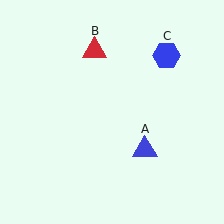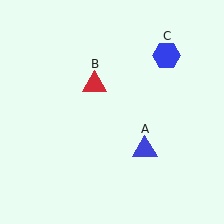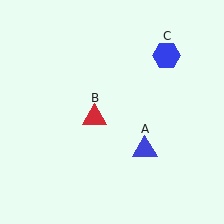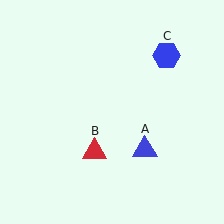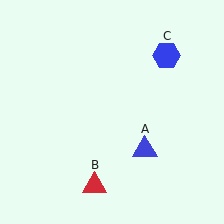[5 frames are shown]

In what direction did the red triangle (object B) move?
The red triangle (object B) moved down.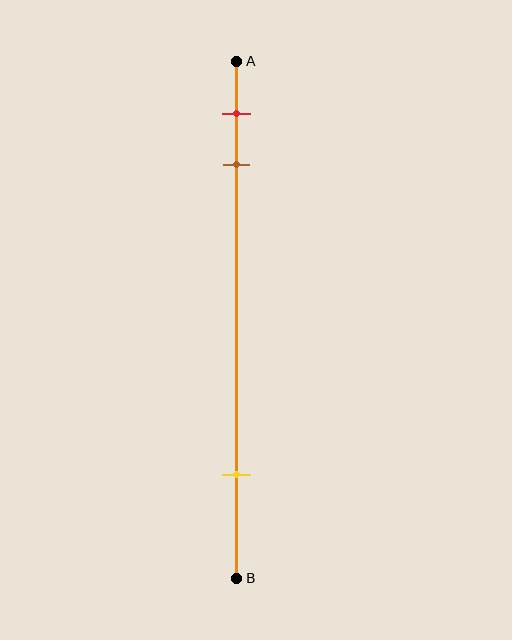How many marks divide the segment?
There are 3 marks dividing the segment.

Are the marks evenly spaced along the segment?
No, the marks are not evenly spaced.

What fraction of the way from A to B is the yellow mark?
The yellow mark is approximately 80% (0.8) of the way from A to B.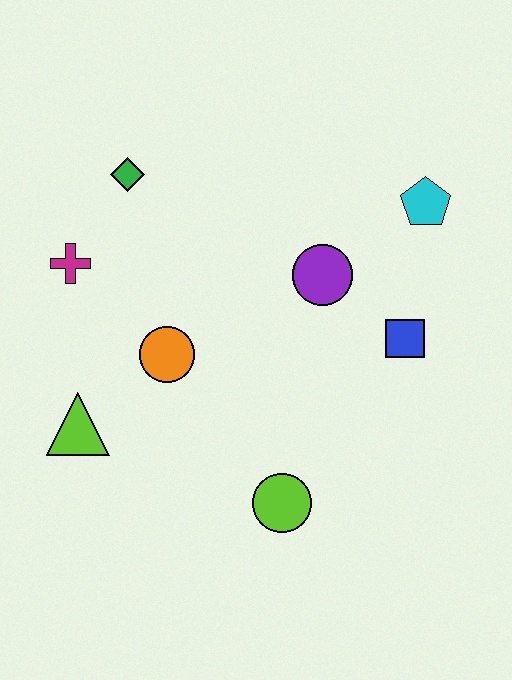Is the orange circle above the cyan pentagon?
No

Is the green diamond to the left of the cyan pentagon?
Yes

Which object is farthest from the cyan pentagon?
The lime triangle is farthest from the cyan pentagon.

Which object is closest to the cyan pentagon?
The purple circle is closest to the cyan pentagon.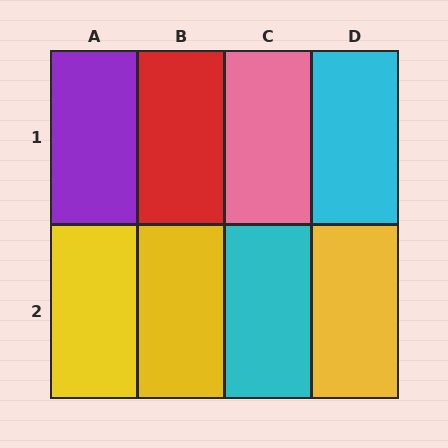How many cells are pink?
1 cell is pink.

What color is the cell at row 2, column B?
Yellow.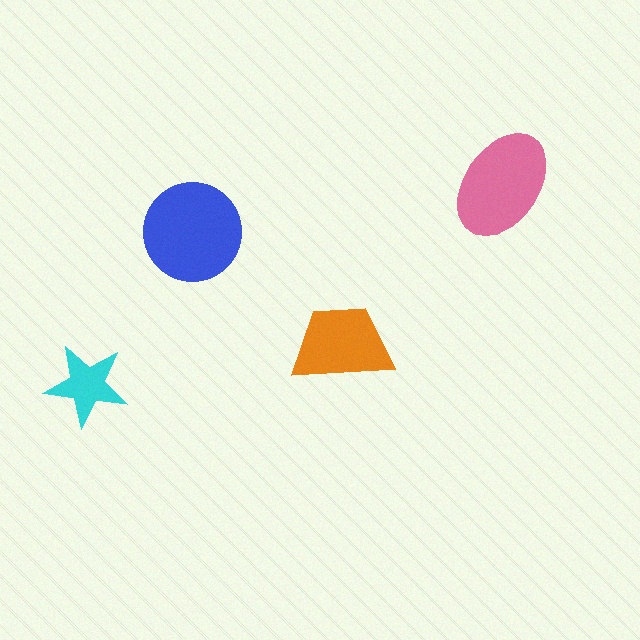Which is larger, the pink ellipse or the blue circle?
The blue circle.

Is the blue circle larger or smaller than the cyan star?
Larger.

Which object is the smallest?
The cyan star.